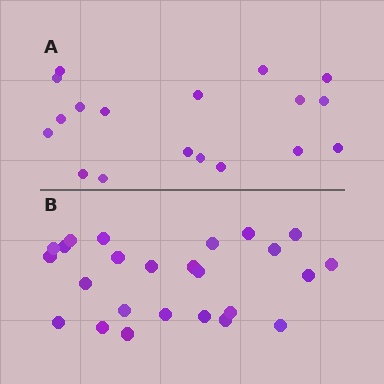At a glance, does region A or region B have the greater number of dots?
Region B (the bottom region) has more dots.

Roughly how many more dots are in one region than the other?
Region B has roughly 8 or so more dots than region A.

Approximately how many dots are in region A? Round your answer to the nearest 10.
About 20 dots. (The exact count is 18, which rounds to 20.)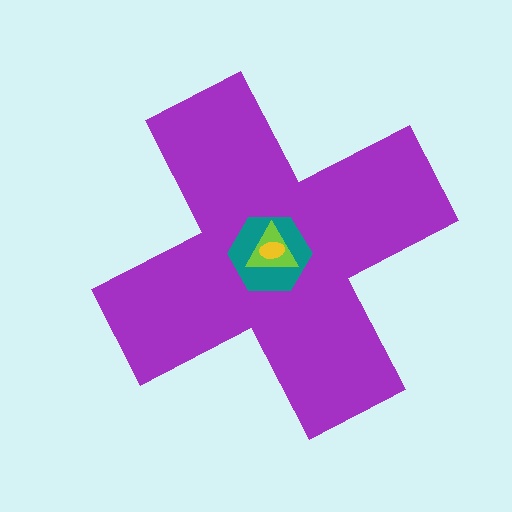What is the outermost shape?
The purple cross.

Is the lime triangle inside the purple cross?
Yes.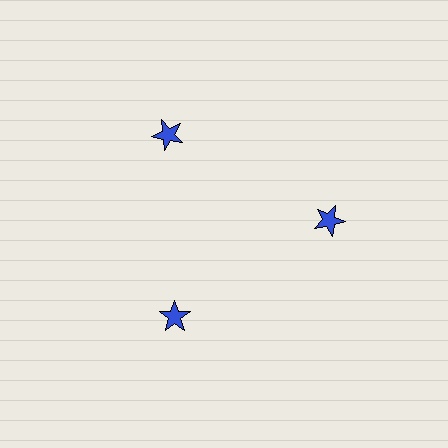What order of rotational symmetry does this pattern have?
This pattern has 3-fold rotational symmetry.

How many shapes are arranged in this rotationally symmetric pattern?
There are 3 shapes, arranged in 3 groups of 1.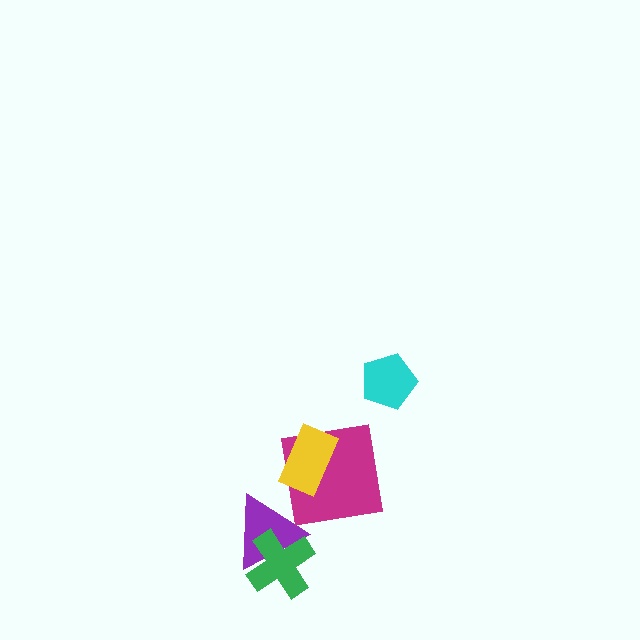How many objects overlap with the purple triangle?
1 object overlaps with the purple triangle.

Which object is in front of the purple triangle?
The green cross is in front of the purple triangle.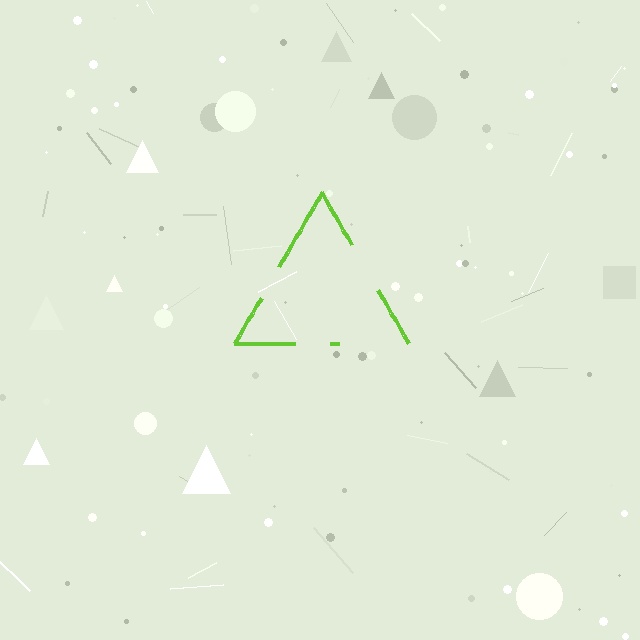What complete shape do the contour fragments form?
The contour fragments form a triangle.